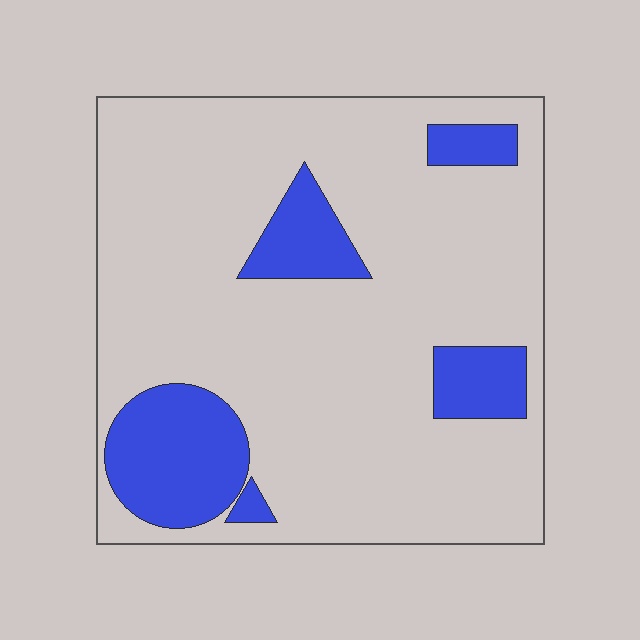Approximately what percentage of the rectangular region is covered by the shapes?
Approximately 20%.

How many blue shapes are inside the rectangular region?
5.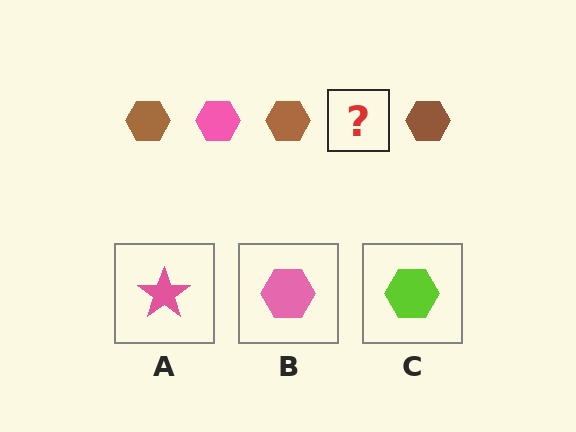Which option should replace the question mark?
Option B.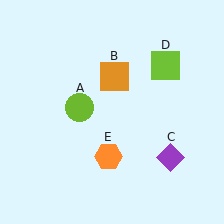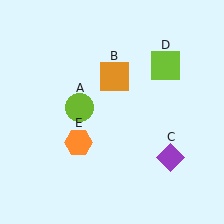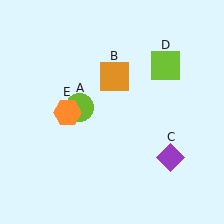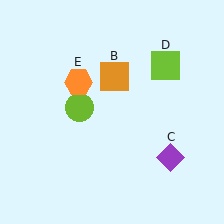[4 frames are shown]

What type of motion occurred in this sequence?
The orange hexagon (object E) rotated clockwise around the center of the scene.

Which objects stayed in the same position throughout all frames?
Lime circle (object A) and orange square (object B) and purple diamond (object C) and lime square (object D) remained stationary.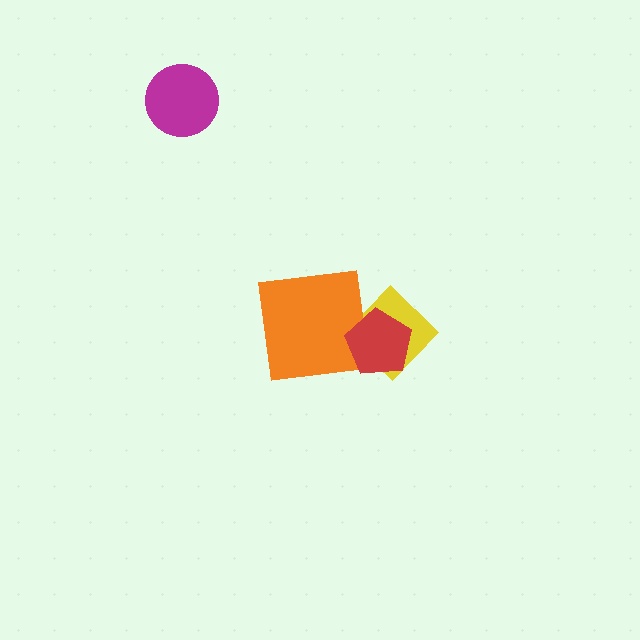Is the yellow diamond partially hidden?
Yes, it is partially covered by another shape.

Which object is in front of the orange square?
The red pentagon is in front of the orange square.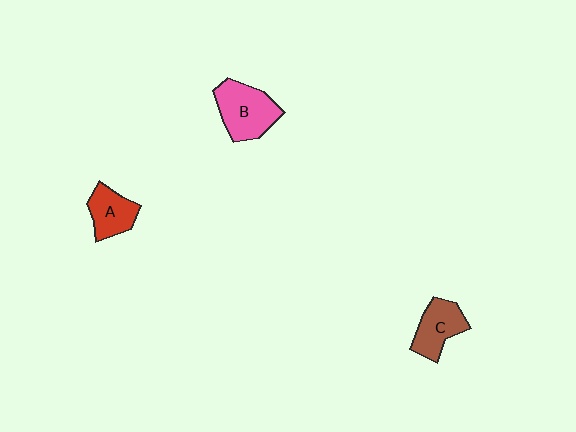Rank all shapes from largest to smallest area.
From largest to smallest: B (pink), C (brown), A (red).